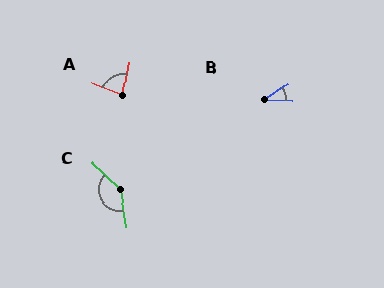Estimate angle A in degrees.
Approximately 81 degrees.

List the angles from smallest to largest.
B (38°), A (81°), C (142°).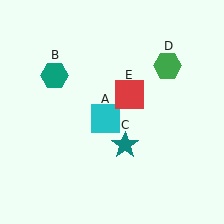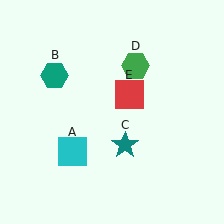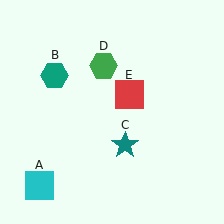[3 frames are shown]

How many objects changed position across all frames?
2 objects changed position: cyan square (object A), green hexagon (object D).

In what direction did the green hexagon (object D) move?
The green hexagon (object D) moved left.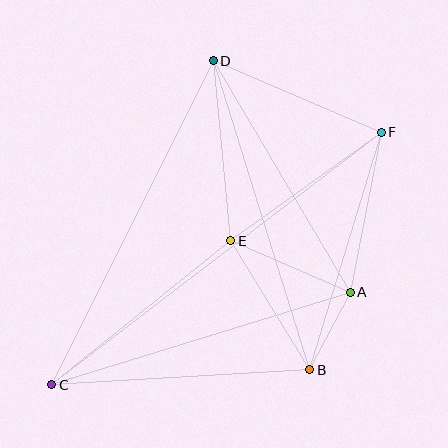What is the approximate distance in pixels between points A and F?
The distance between A and F is approximately 163 pixels.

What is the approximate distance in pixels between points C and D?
The distance between C and D is approximately 362 pixels.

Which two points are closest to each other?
Points A and B are closest to each other.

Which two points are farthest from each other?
Points C and F are farthest from each other.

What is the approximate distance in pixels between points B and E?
The distance between B and E is approximately 151 pixels.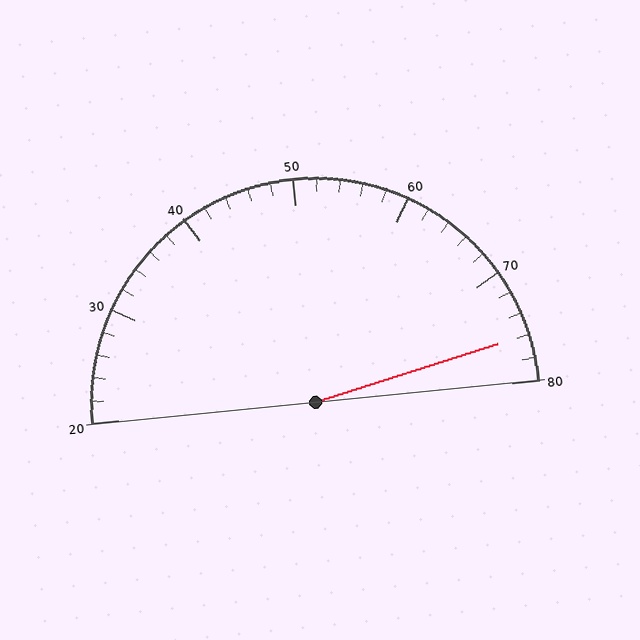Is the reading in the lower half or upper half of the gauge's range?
The reading is in the upper half of the range (20 to 80).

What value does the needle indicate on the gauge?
The needle indicates approximately 76.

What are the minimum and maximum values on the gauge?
The gauge ranges from 20 to 80.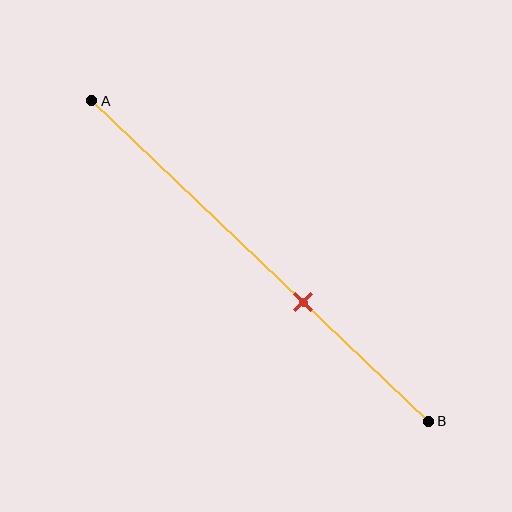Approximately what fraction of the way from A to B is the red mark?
The red mark is approximately 65% of the way from A to B.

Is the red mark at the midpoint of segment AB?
No, the mark is at about 65% from A, not at the 50% midpoint.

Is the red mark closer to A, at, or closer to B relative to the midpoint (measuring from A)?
The red mark is closer to point B than the midpoint of segment AB.